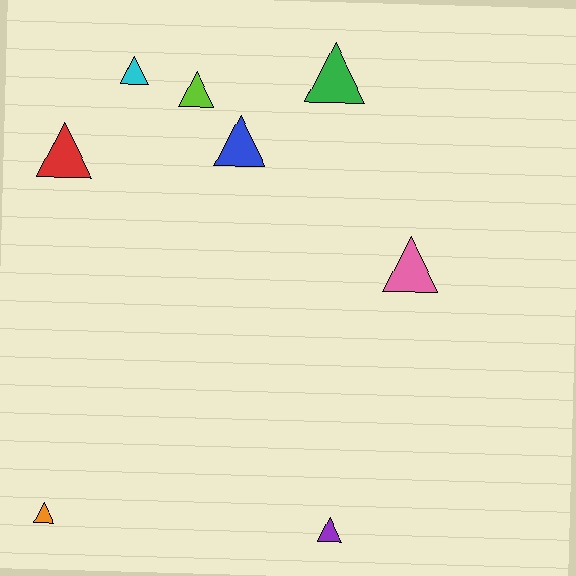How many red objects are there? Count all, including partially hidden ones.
There is 1 red object.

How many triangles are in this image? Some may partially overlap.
There are 8 triangles.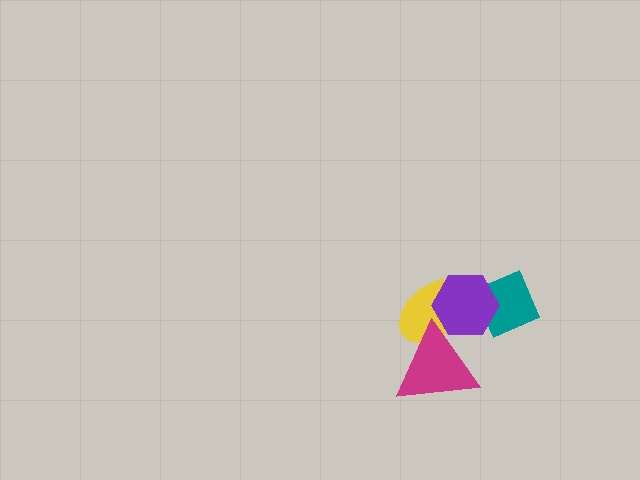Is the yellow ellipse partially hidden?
Yes, it is partially covered by another shape.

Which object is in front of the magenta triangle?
The purple hexagon is in front of the magenta triangle.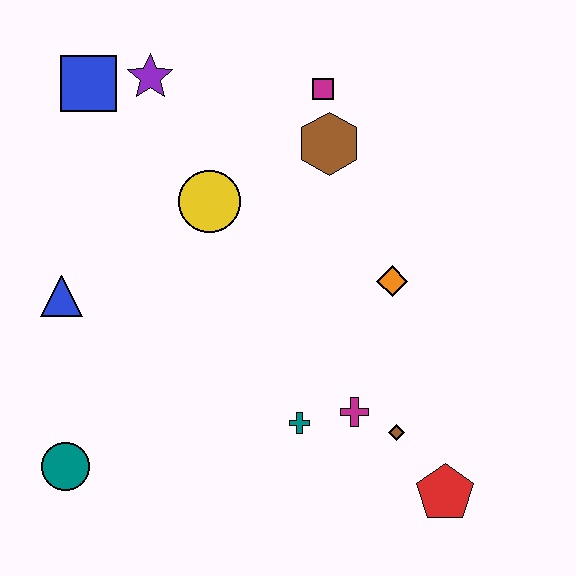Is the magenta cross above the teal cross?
Yes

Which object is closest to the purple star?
The blue square is closest to the purple star.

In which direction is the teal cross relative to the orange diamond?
The teal cross is below the orange diamond.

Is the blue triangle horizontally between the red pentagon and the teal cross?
No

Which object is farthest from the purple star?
The red pentagon is farthest from the purple star.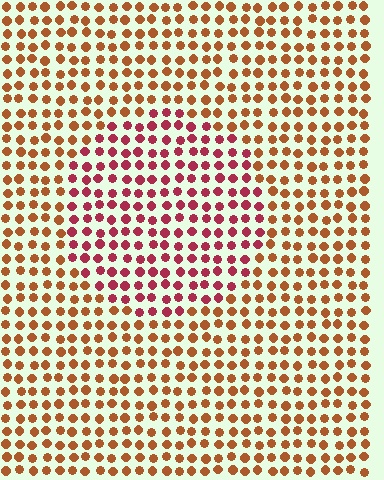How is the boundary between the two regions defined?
The boundary is defined purely by a slight shift in hue (about 38 degrees). Spacing, size, and orientation are identical on both sides.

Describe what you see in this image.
The image is filled with small brown elements in a uniform arrangement. A circle-shaped region is visible where the elements are tinted to a slightly different hue, forming a subtle color boundary.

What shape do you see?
I see a circle.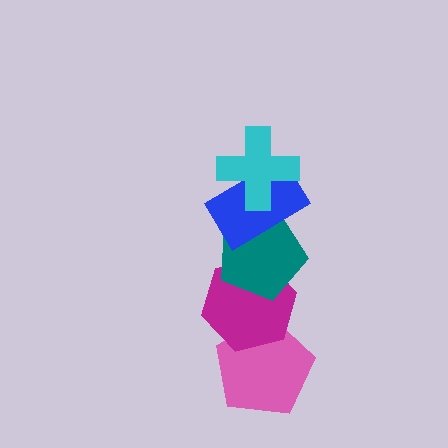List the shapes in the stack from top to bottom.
From top to bottom: the cyan cross, the blue rectangle, the teal pentagon, the magenta hexagon, the pink pentagon.